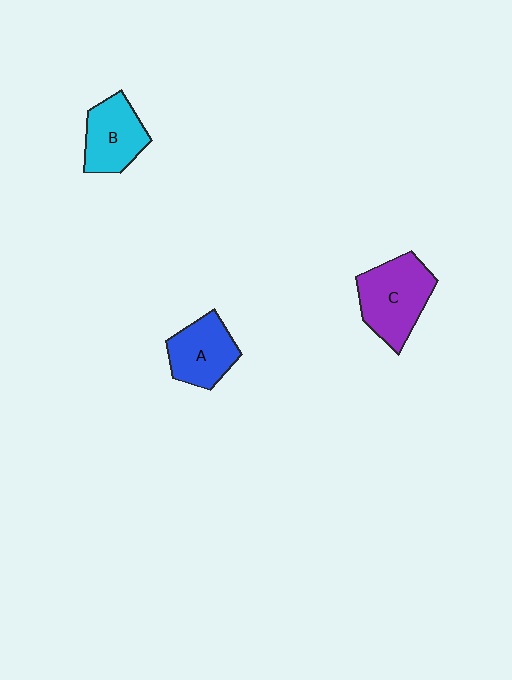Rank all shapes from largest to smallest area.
From largest to smallest: C (purple), B (cyan), A (blue).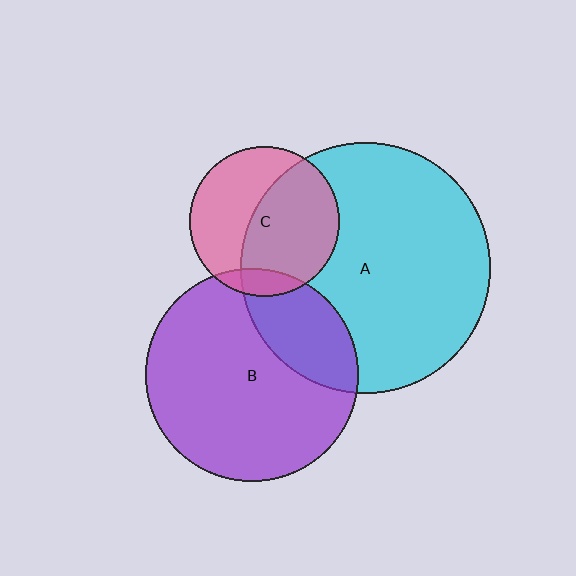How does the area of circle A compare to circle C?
Approximately 2.8 times.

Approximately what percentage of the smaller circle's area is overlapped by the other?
Approximately 25%.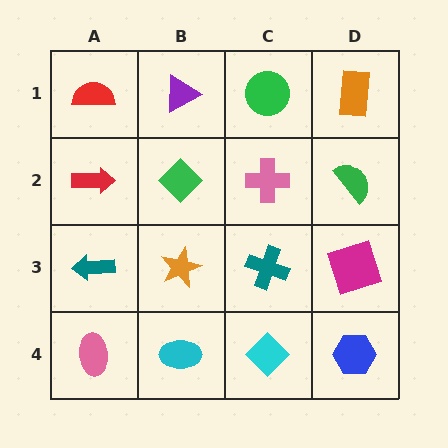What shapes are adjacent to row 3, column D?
A green semicircle (row 2, column D), a blue hexagon (row 4, column D), a teal cross (row 3, column C).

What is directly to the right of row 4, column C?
A blue hexagon.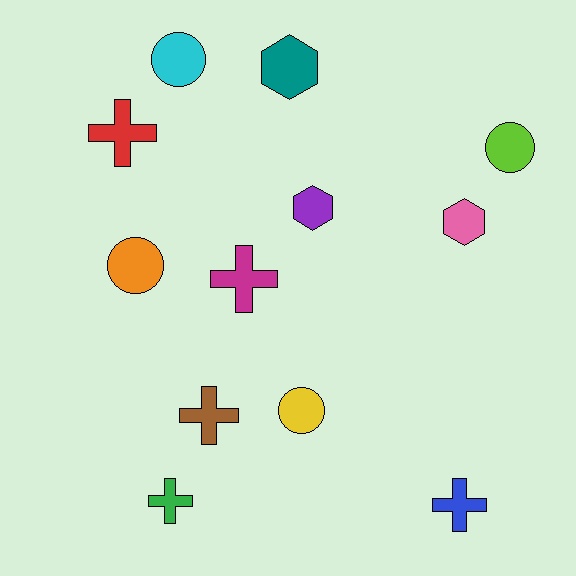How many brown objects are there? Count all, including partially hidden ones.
There is 1 brown object.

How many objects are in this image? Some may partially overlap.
There are 12 objects.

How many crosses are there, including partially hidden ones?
There are 5 crosses.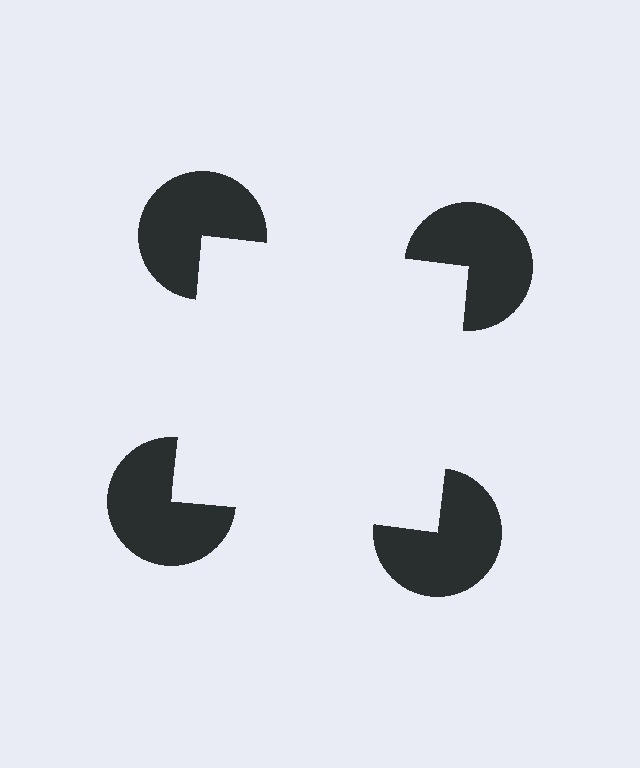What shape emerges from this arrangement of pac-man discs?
An illusory square — its edges are inferred from the aligned wedge cuts in the pac-man discs, not physically drawn.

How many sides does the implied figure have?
4 sides.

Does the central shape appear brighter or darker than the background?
It typically appears slightly brighter than the background, even though no actual brightness change is drawn.